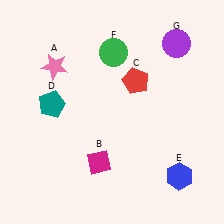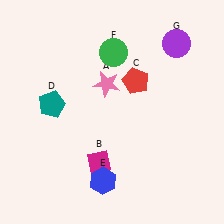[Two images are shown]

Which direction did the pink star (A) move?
The pink star (A) moved right.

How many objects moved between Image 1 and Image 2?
2 objects moved between the two images.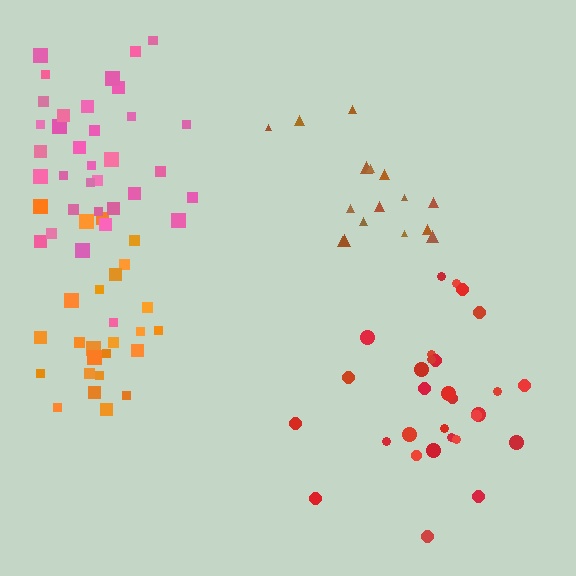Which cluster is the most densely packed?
Brown.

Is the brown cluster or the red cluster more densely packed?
Brown.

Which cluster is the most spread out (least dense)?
Red.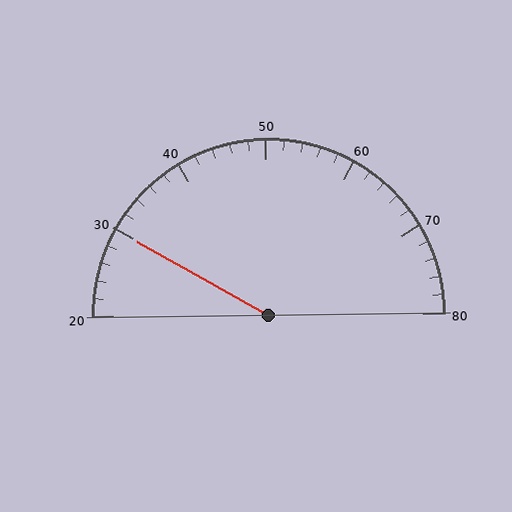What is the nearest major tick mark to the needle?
The nearest major tick mark is 30.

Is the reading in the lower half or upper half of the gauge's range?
The reading is in the lower half of the range (20 to 80).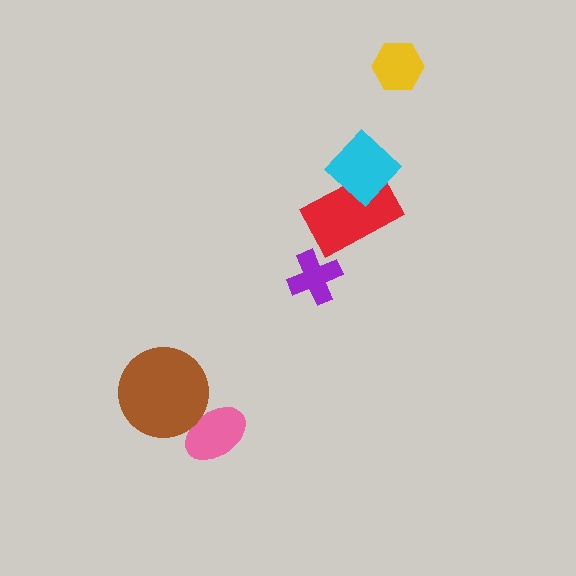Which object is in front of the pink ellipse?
The brown circle is in front of the pink ellipse.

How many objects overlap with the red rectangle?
1 object overlaps with the red rectangle.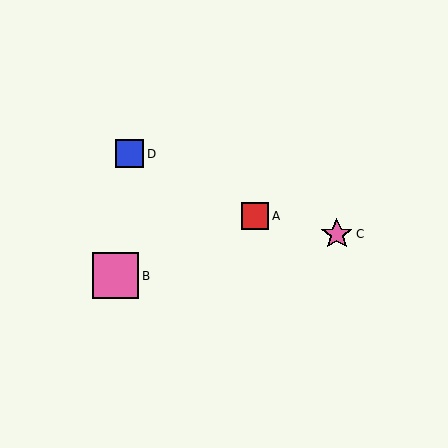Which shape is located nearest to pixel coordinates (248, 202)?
The red square (labeled A) at (255, 216) is nearest to that location.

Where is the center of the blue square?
The center of the blue square is at (130, 154).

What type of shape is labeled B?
Shape B is a pink square.